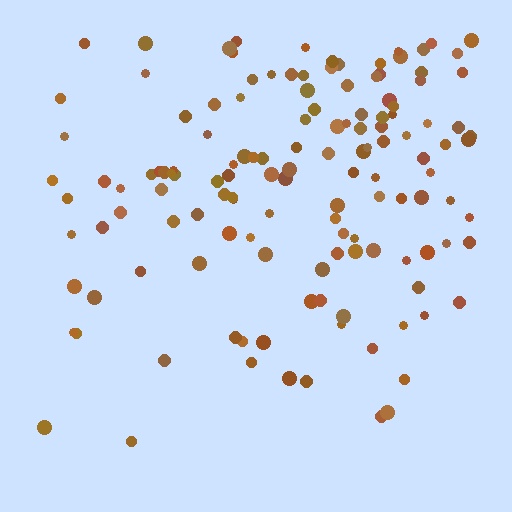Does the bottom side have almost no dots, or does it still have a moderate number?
Still a moderate number, just noticeably fewer than the top.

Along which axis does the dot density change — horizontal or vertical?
Vertical.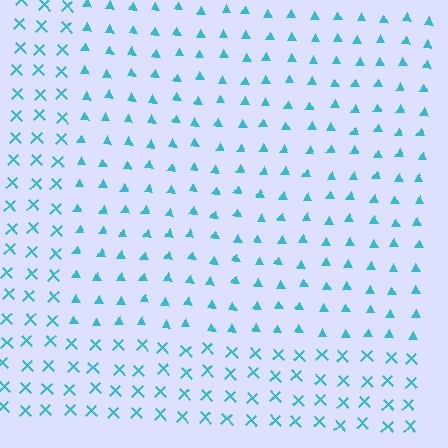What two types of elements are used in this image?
The image uses triangles inside the rectangle region and X marks outside it.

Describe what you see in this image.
The image is filled with small cyan elements arranged in a uniform grid. A rectangle-shaped region contains triangles, while the surrounding area contains X marks. The boundary is defined purely by the change in element shape.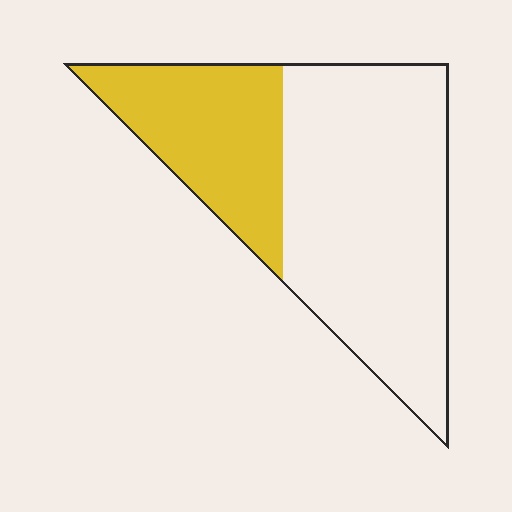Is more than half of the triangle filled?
No.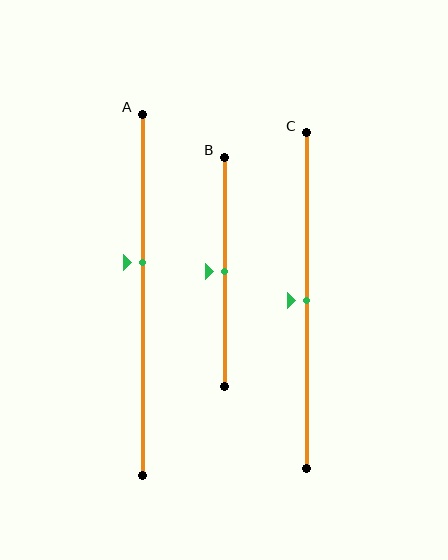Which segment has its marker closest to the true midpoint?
Segment B has its marker closest to the true midpoint.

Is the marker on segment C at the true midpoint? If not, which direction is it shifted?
Yes, the marker on segment C is at the true midpoint.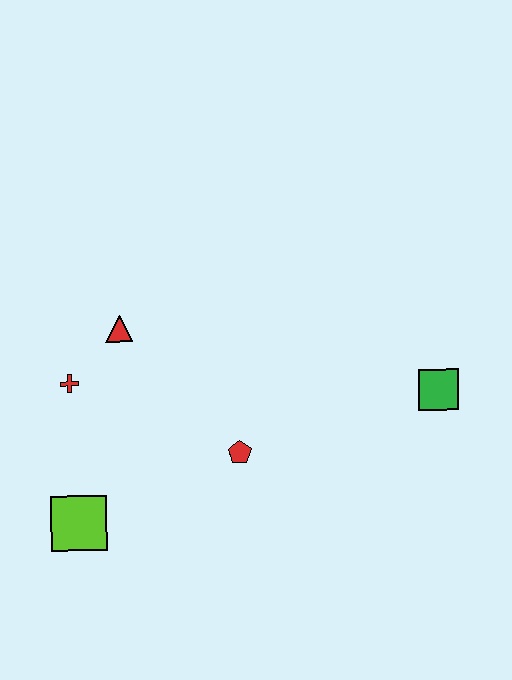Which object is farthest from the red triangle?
The green square is farthest from the red triangle.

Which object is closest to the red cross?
The red triangle is closest to the red cross.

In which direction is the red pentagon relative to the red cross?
The red pentagon is to the right of the red cross.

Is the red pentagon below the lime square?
No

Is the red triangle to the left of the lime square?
No